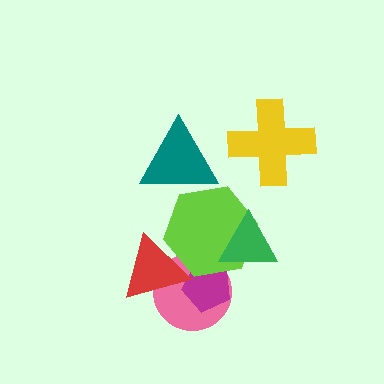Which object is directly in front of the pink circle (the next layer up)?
The magenta pentagon is directly in front of the pink circle.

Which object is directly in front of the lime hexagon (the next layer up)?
The red triangle is directly in front of the lime hexagon.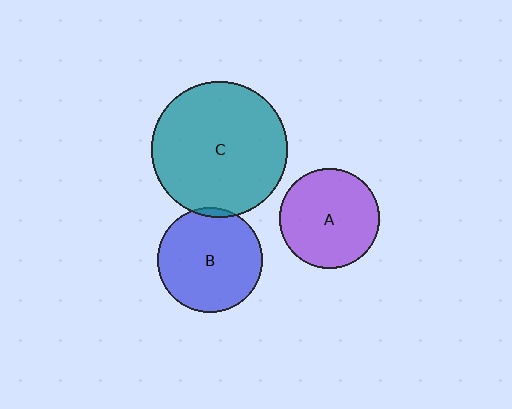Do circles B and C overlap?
Yes.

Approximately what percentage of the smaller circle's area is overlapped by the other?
Approximately 5%.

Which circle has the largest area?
Circle C (teal).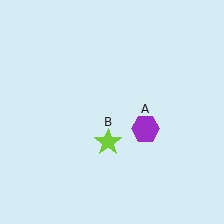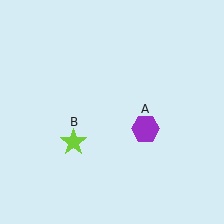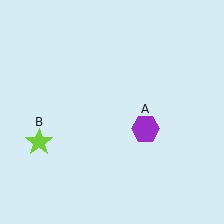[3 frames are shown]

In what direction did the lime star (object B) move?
The lime star (object B) moved left.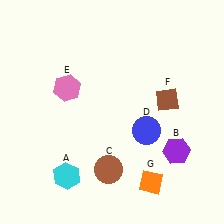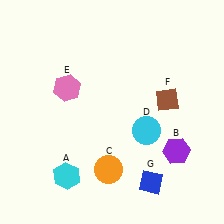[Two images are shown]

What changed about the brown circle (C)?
In Image 1, C is brown. In Image 2, it changed to orange.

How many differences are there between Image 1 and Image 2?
There are 3 differences between the two images.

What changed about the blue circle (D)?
In Image 1, D is blue. In Image 2, it changed to cyan.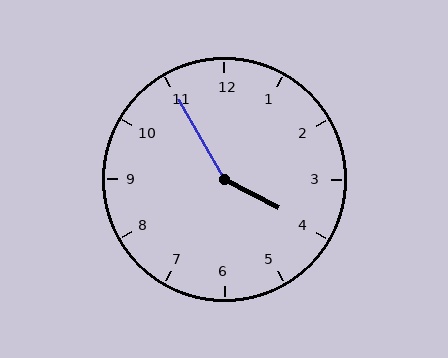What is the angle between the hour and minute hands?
Approximately 148 degrees.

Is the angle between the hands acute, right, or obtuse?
It is obtuse.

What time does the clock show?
3:55.